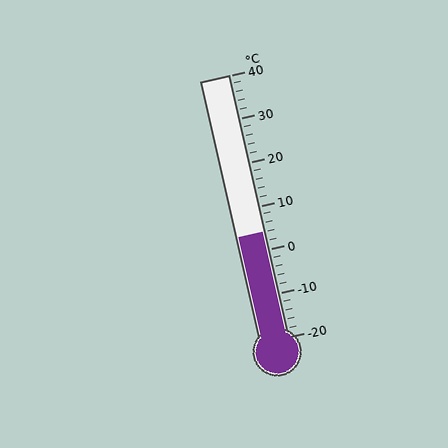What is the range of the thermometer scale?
The thermometer scale ranges from -20°C to 40°C.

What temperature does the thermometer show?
The thermometer shows approximately 4°C.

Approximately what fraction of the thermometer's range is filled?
The thermometer is filled to approximately 40% of its range.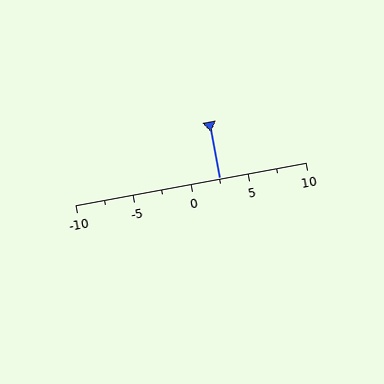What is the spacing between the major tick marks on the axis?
The major ticks are spaced 5 apart.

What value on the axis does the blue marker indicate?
The marker indicates approximately 2.5.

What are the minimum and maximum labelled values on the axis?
The axis runs from -10 to 10.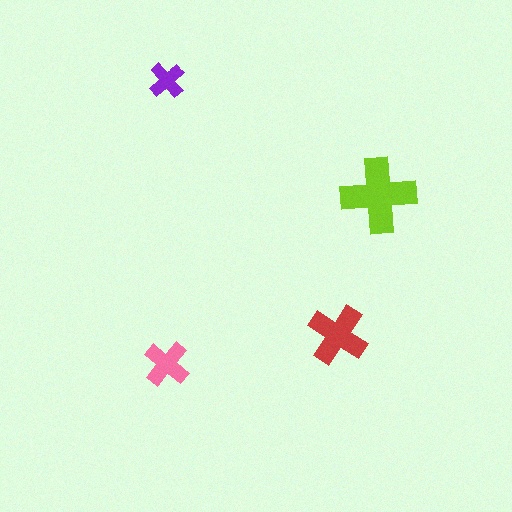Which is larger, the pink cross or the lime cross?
The lime one.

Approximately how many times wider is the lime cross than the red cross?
About 1.5 times wider.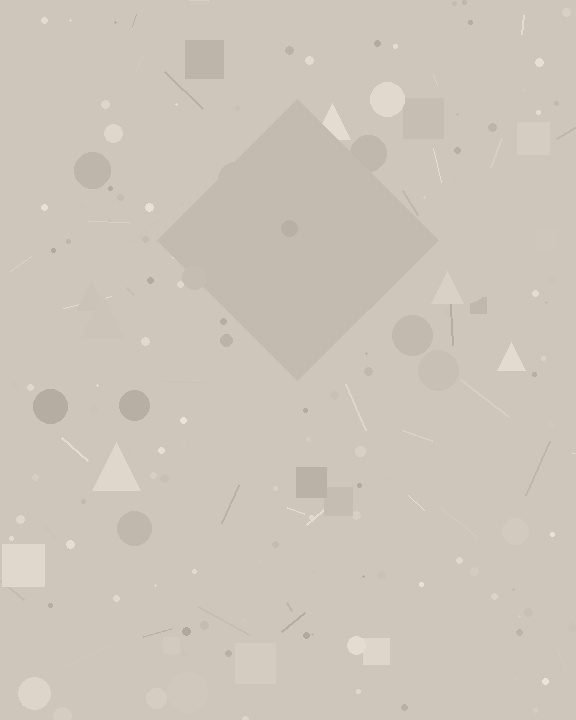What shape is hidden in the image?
A diamond is hidden in the image.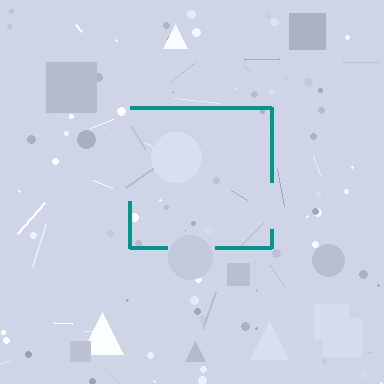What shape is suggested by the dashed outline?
The dashed outline suggests a square.